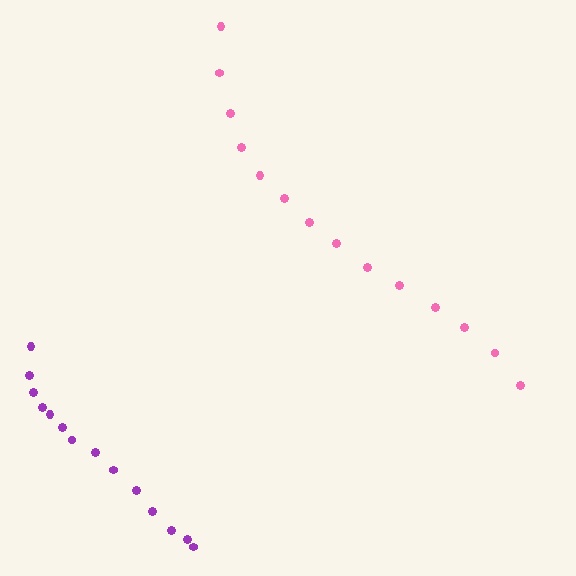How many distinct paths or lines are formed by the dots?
There are 2 distinct paths.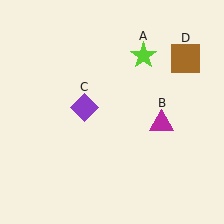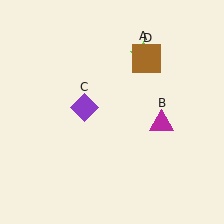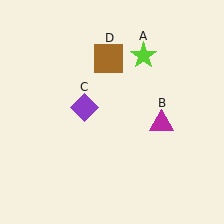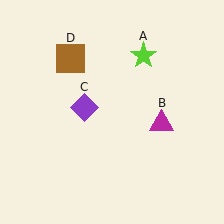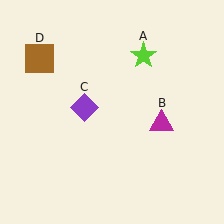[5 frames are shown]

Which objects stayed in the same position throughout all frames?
Lime star (object A) and magenta triangle (object B) and purple diamond (object C) remained stationary.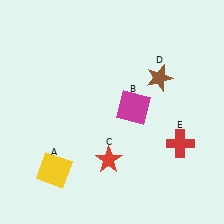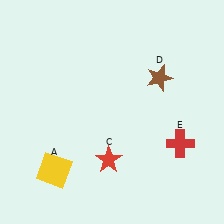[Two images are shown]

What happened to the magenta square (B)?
The magenta square (B) was removed in Image 2. It was in the top-right area of Image 1.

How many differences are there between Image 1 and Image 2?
There is 1 difference between the two images.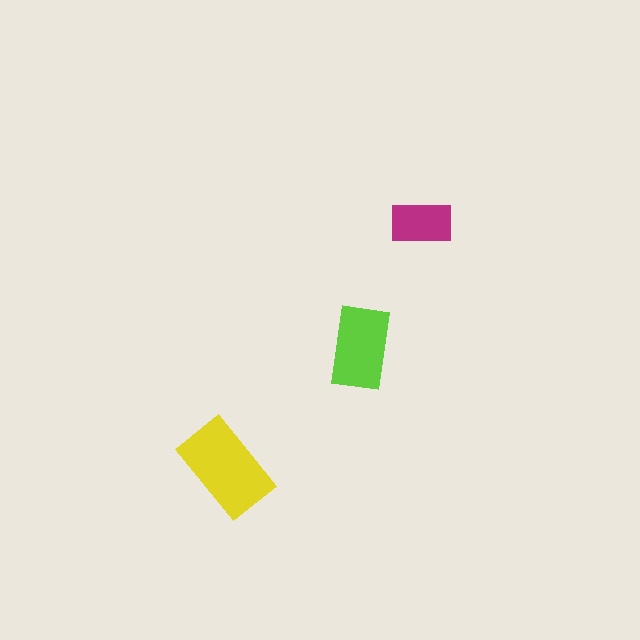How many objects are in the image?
There are 3 objects in the image.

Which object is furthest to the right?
The magenta rectangle is rightmost.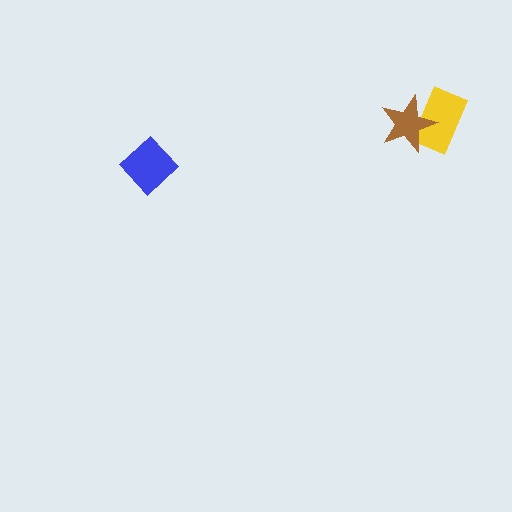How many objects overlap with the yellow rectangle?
1 object overlaps with the yellow rectangle.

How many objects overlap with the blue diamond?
0 objects overlap with the blue diamond.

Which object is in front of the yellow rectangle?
The brown star is in front of the yellow rectangle.